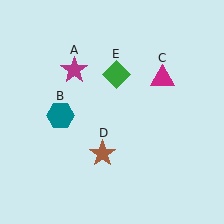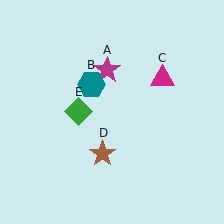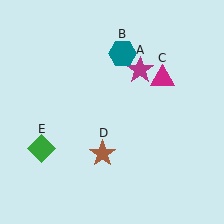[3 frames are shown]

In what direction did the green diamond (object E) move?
The green diamond (object E) moved down and to the left.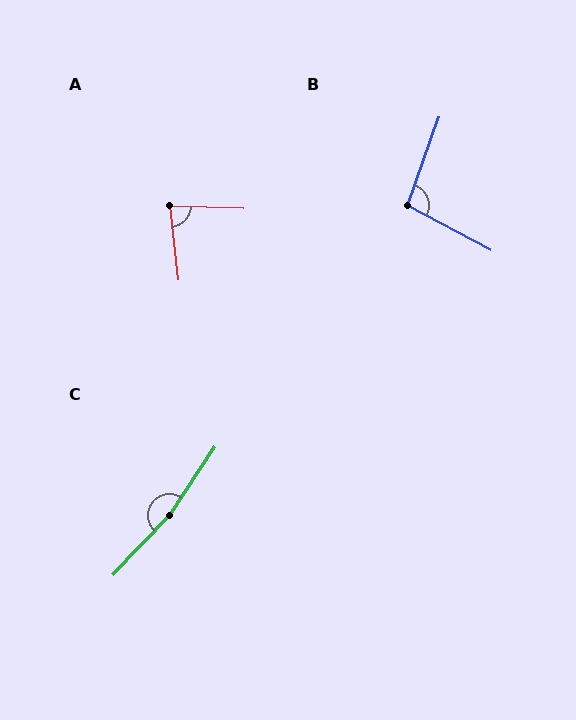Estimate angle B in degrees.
Approximately 98 degrees.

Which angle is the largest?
C, at approximately 170 degrees.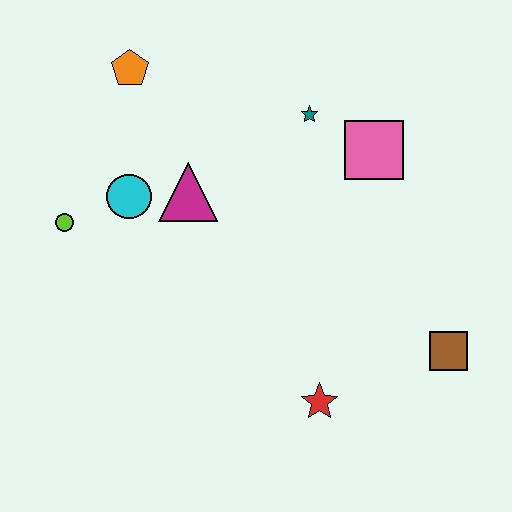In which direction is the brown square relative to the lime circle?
The brown square is to the right of the lime circle.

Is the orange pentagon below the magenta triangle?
No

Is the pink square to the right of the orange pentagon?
Yes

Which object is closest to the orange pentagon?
The cyan circle is closest to the orange pentagon.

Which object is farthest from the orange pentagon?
The brown square is farthest from the orange pentagon.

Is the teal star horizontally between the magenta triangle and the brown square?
Yes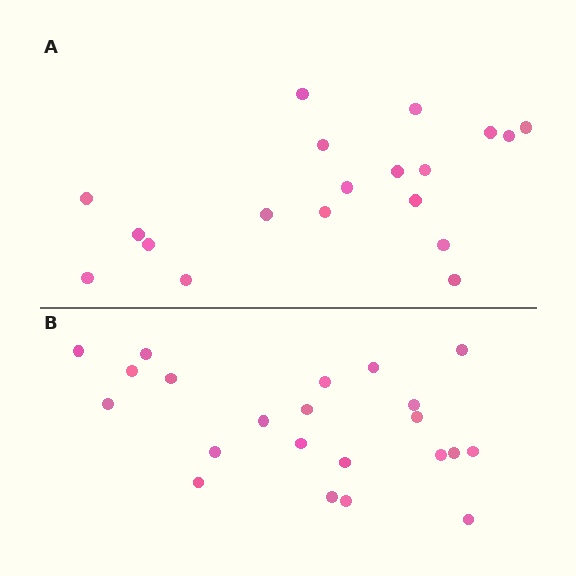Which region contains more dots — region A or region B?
Region B (the bottom region) has more dots.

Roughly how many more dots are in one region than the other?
Region B has just a few more — roughly 2 or 3 more dots than region A.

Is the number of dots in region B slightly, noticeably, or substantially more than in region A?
Region B has only slightly more — the two regions are fairly close. The ratio is roughly 1.2 to 1.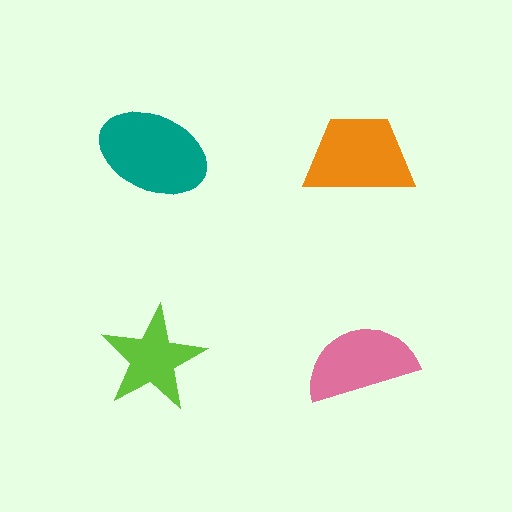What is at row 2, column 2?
A pink semicircle.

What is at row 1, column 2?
An orange trapezoid.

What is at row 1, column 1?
A teal ellipse.